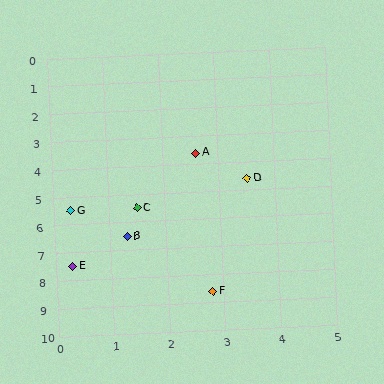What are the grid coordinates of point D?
Point D is at approximately (3.5, 4.6).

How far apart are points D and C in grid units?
Points D and C are about 2.2 grid units apart.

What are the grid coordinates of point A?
Point A is at approximately (2.6, 3.6).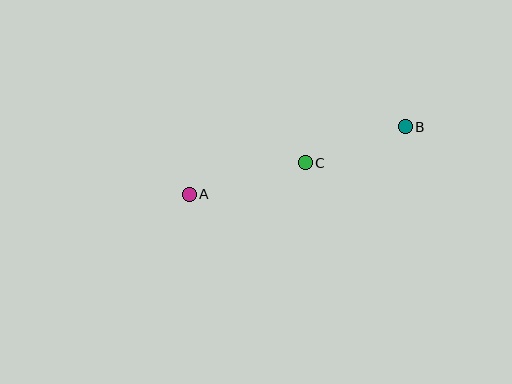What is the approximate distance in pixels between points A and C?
The distance between A and C is approximately 120 pixels.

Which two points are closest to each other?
Points B and C are closest to each other.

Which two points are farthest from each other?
Points A and B are farthest from each other.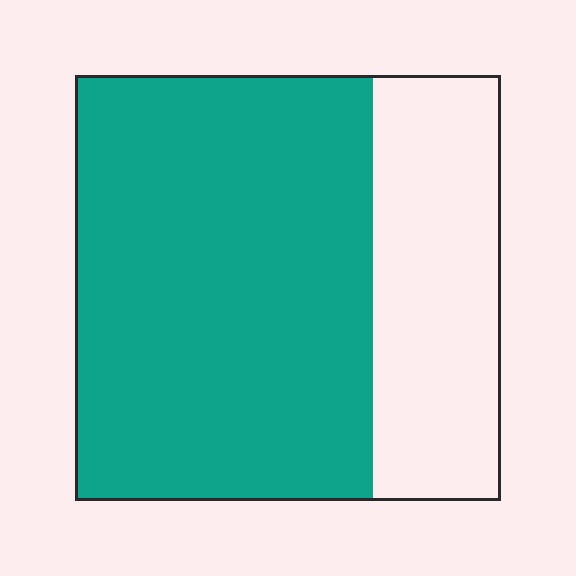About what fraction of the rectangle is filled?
About two thirds (2/3).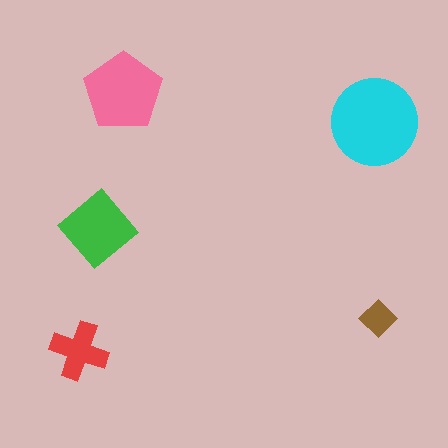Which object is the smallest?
The brown diamond.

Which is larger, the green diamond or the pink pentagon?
The pink pentagon.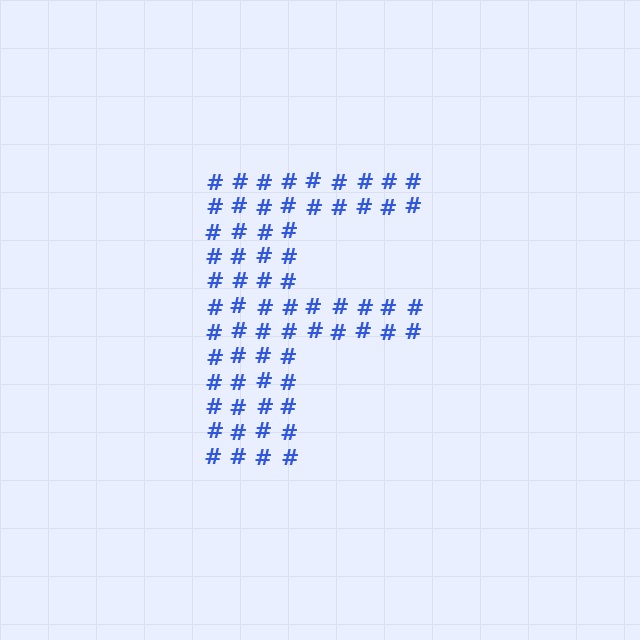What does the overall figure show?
The overall figure shows the letter F.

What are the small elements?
The small elements are hash symbols.